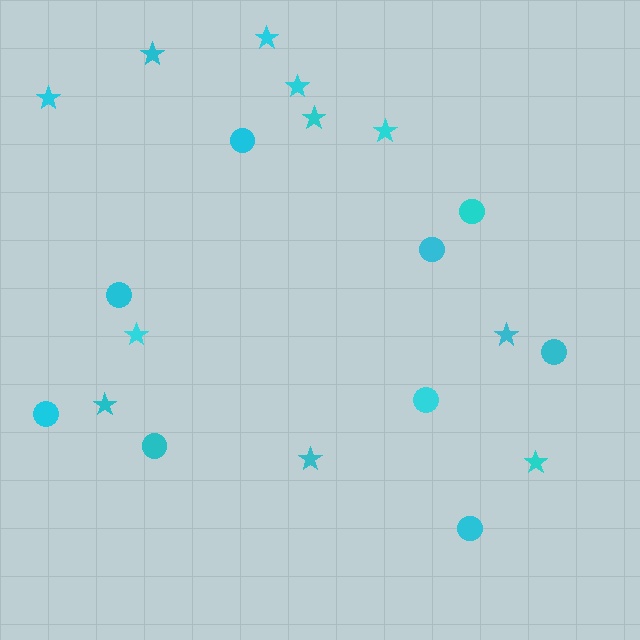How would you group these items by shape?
There are 2 groups: one group of stars (11) and one group of circles (9).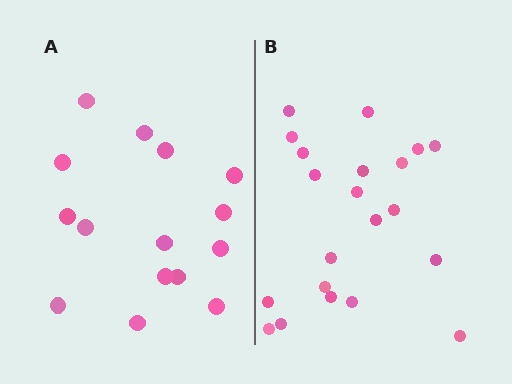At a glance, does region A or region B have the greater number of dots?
Region B (the right region) has more dots.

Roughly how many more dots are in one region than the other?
Region B has about 6 more dots than region A.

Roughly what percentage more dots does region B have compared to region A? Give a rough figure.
About 40% more.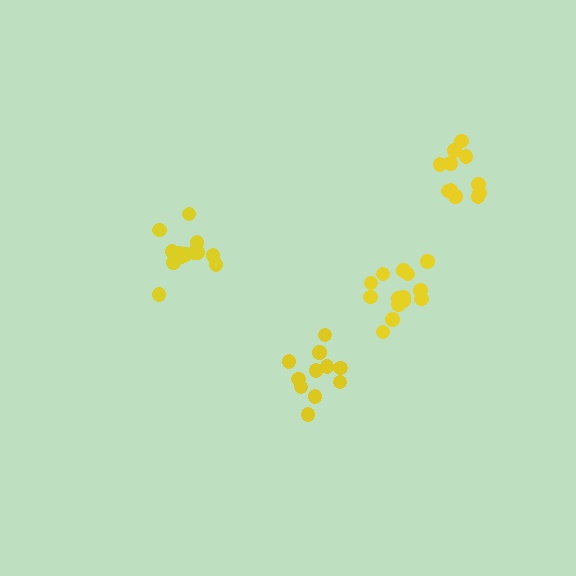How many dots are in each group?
Group 1: 12 dots, Group 2: 11 dots, Group 3: 14 dots, Group 4: 13 dots (50 total).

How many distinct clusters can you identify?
There are 4 distinct clusters.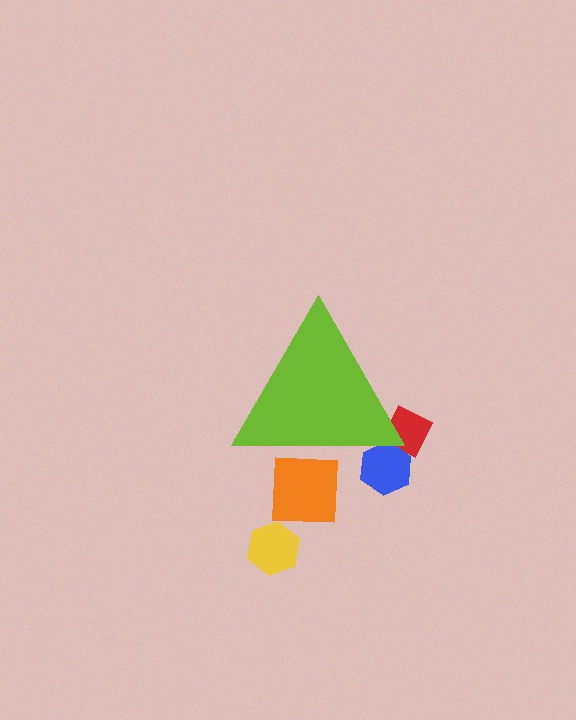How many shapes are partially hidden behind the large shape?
3 shapes are partially hidden.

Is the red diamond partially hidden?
Yes, the red diamond is partially hidden behind the lime triangle.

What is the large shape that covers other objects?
A lime triangle.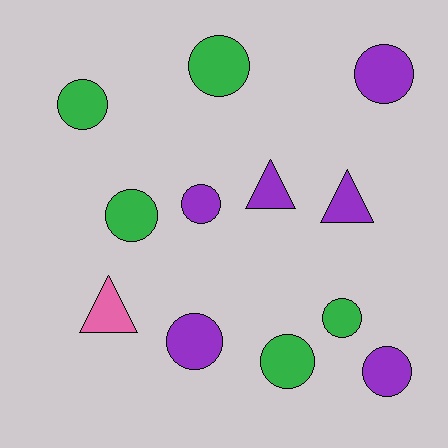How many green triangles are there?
There are no green triangles.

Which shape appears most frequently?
Circle, with 9 objects.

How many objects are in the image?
There are 12 objects.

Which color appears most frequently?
Purple, with 6 objects.